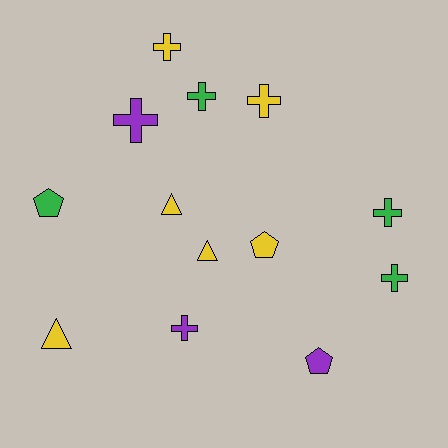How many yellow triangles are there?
There are 3 yellow triangles.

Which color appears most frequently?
Yellow, with 6 objects.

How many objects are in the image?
There are 13 objects.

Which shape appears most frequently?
Cross, with 7 objects.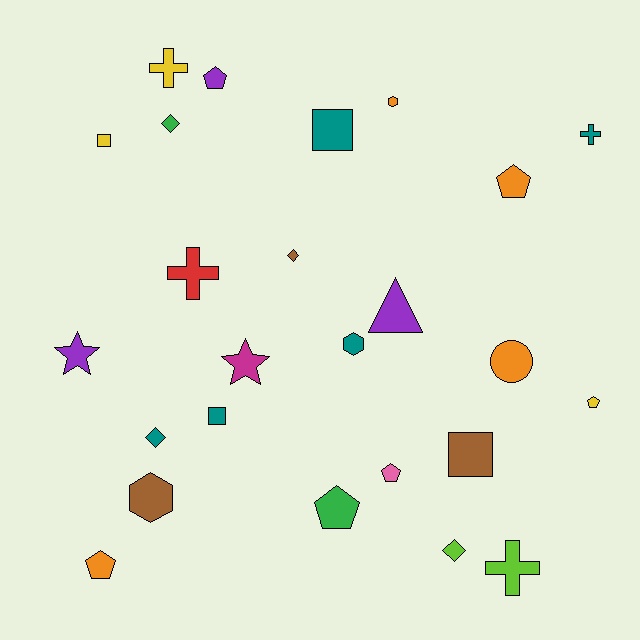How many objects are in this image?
There are 25 objects.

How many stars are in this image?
There are 2 stars.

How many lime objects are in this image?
There are 2 lime objects.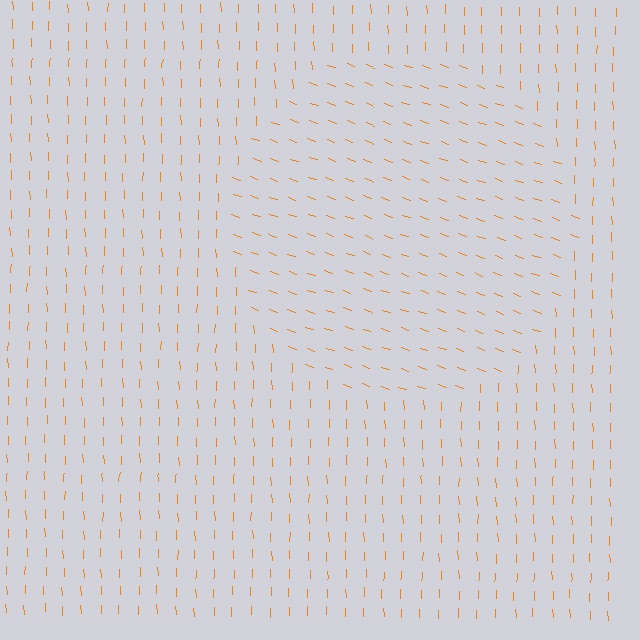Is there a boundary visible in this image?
Yes, there is a texture boundary formed by a change in line orientation.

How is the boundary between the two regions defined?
The boundary is defined purely by a change in line orientation (approximately 69 degrees difference). All lines are the same color and thickness.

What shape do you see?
I see a circle.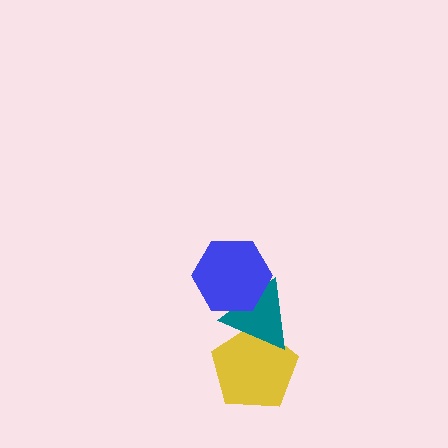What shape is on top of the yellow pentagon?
The teal triangle is on top of the yellow pentagon.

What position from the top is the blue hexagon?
The blue hexagon is 1st from the top.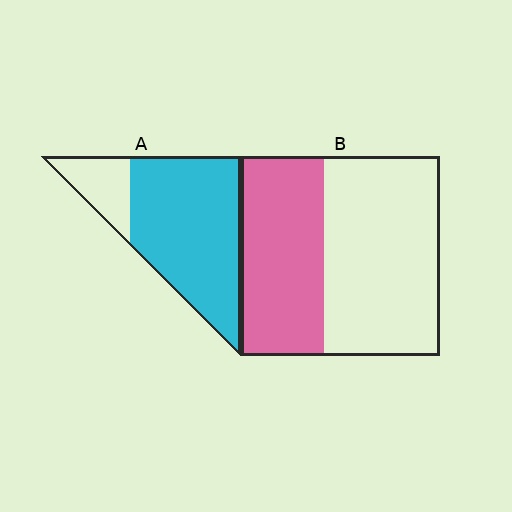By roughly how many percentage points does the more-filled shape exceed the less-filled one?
By roughly 40 percentage points (A over B).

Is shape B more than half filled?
No.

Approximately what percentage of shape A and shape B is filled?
A is approximately 80% and B is approximately 40%.